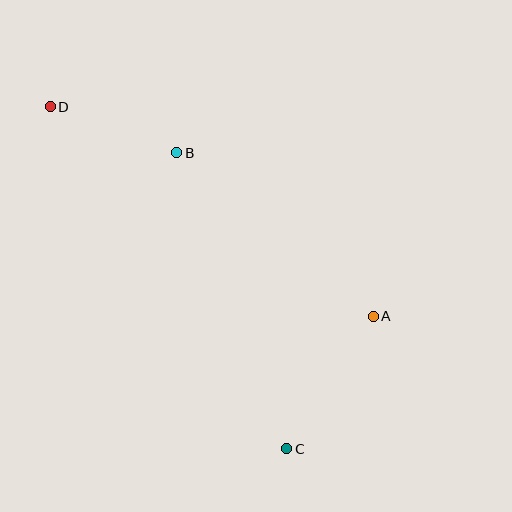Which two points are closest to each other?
Points B and D are closest to each other.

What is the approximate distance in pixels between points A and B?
The distance between A and B is approximately 256 pixels.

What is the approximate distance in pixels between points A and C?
The distance between A and C is approximately 158 pixels.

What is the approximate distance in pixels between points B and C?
The distance between B and C is approximately 316 pixels.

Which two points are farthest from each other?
Points C and D are farthest from each other.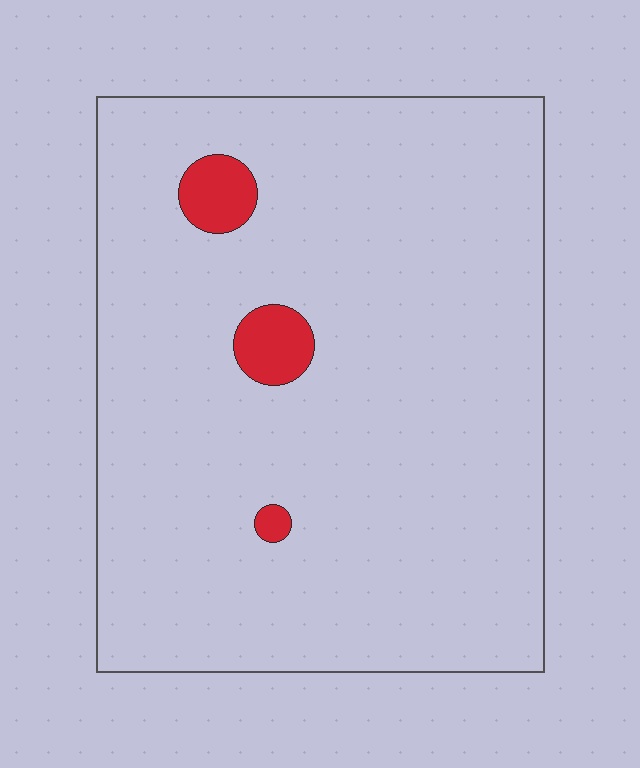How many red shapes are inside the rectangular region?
3.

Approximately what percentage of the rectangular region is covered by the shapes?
Approximately 5%.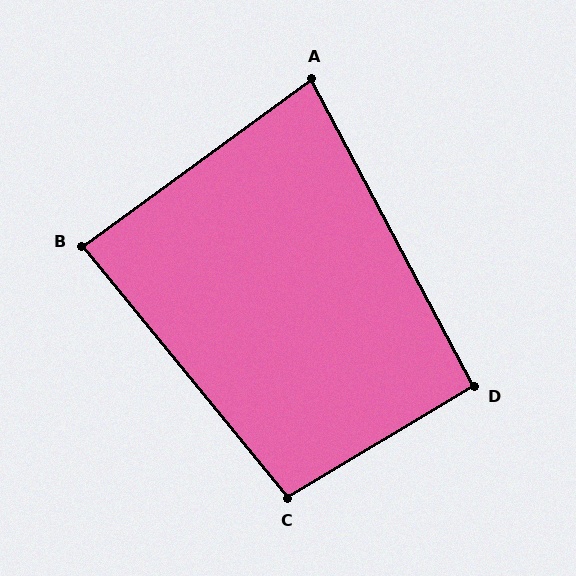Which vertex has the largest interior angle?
C, at approximately 98 degrees.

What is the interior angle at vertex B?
Approximately 87 degrees (approximately right).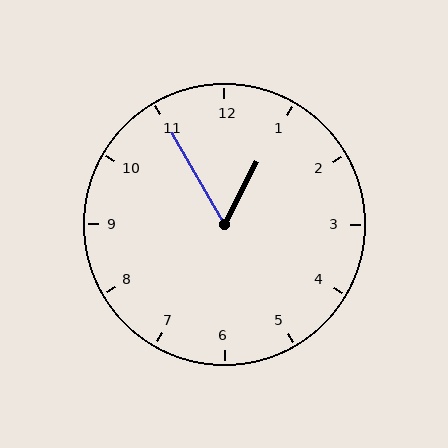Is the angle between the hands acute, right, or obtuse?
It is acute.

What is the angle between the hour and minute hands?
Approximately 58 degrees.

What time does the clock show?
12:55.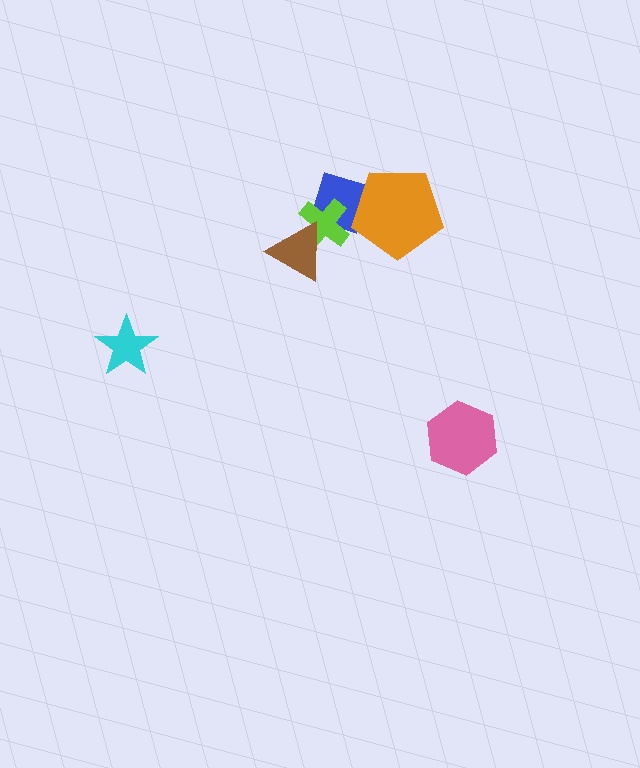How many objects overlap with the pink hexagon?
0 objects overlap with the pink hexagon.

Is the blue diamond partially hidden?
Yes, it is partially covered by another shape.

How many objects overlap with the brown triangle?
1 object overlaps with the brown triangle.